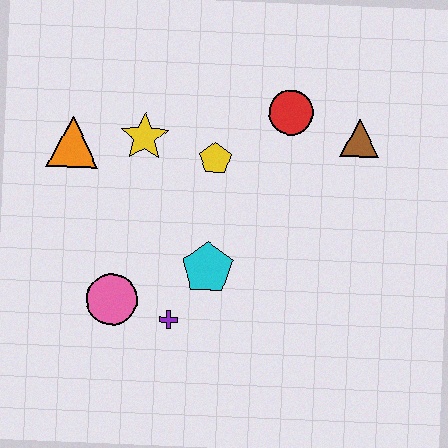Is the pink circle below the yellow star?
Yes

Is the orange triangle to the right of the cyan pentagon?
No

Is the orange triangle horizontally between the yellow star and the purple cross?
No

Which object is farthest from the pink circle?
The brown triangle is farthest from the pink circle.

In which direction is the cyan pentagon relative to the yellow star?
The cyan pentagon is below the yellow star.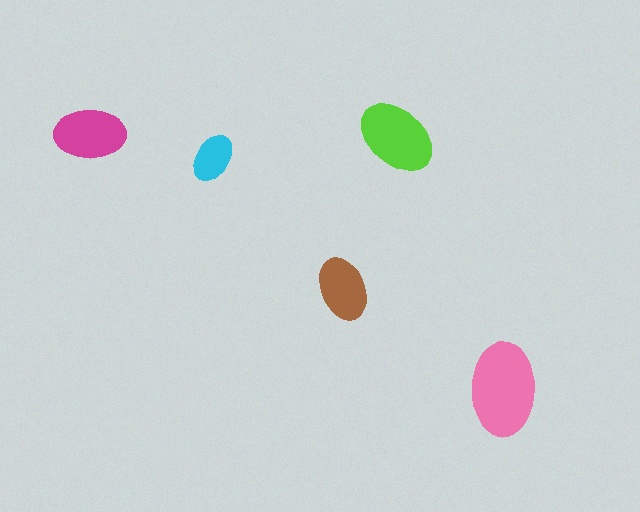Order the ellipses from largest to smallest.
the pink one, the lime one, the magenta one, the brown one, the cyan one.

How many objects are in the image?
There are 5 objects in the image.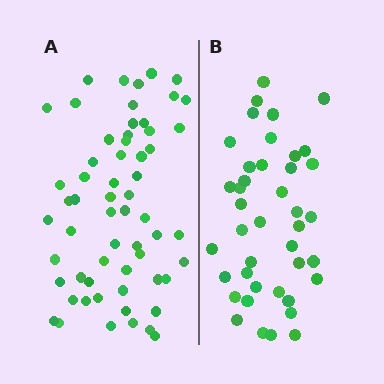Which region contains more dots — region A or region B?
Region A (the left region) has more dots.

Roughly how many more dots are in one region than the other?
Region A has approximately 20 more dots than region B.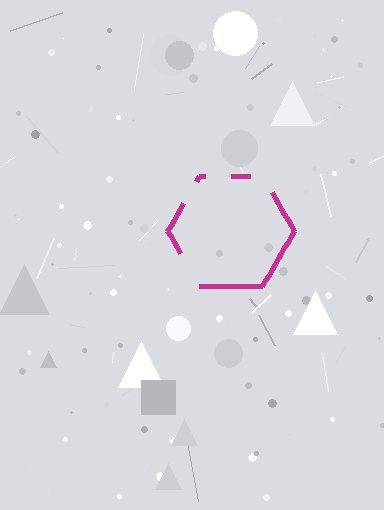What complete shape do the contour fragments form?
The contour fragments form a hexagon.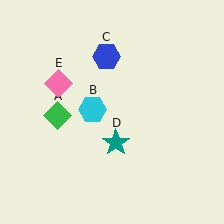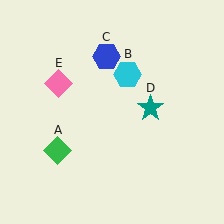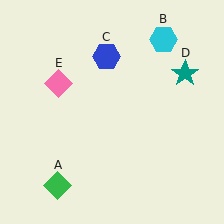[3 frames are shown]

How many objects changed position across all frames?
3 objects changed position: green diamond (object A), cyan hexagon (object B), teal star (object D).